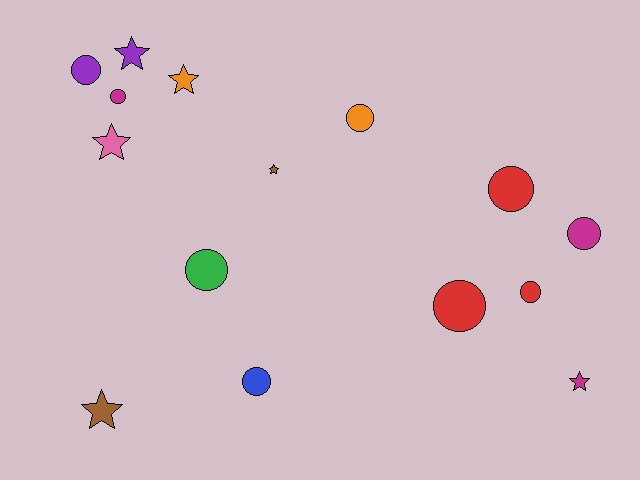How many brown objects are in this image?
There are 2 brown objects.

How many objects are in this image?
There are 15 objects.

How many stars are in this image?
There are 6 stars.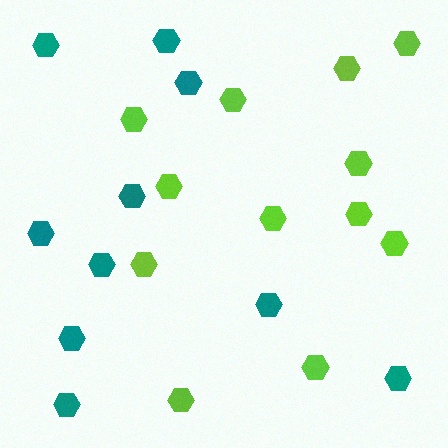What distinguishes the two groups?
There are 2 groups: one group of lime hexagons (12) and one group of teal hexagons (10).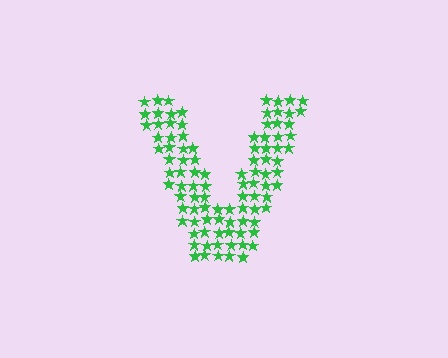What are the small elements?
The small elements are stars.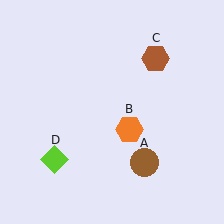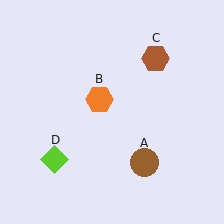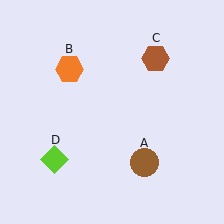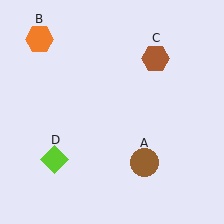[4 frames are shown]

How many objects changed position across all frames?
1 object changed position: orange hexagon (object B).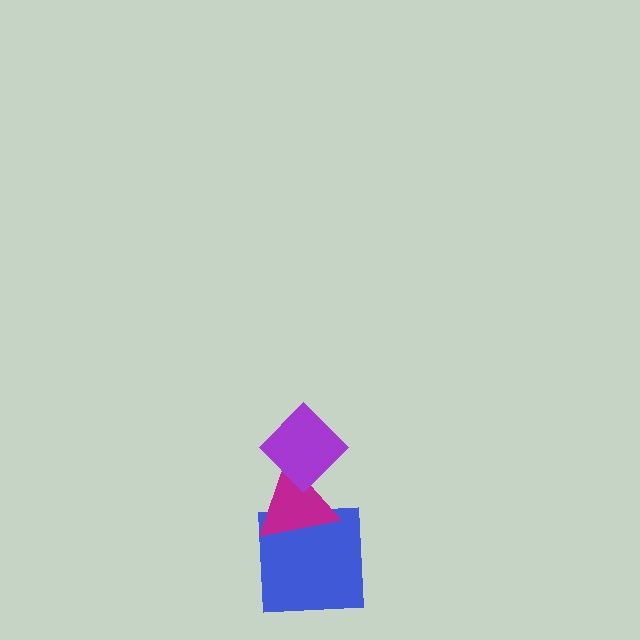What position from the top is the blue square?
The blue square is 3rd from the top.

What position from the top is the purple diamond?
The purple diamond is 1st from the top.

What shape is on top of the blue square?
The magenta triangle is on top of the blue square.